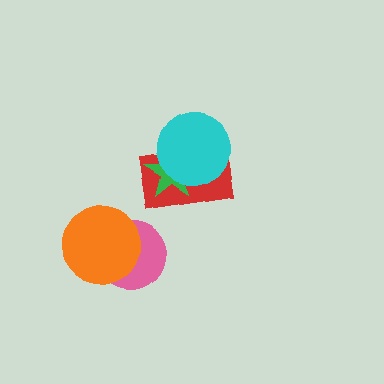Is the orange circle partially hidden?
No, no other shape covers it.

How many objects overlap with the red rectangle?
2 objects overlap with the red rectangle.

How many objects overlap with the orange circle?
1 object overlaps with the orange circle.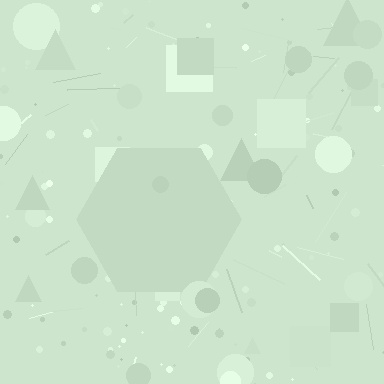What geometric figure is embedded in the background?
A hexagon is embedded in the background.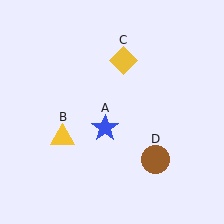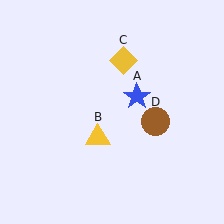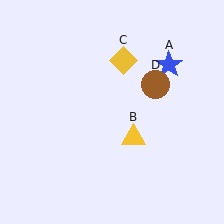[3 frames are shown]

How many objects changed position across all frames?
3 objects changed position: blue star (object A), yellow triangle (object B), brown circle (object D).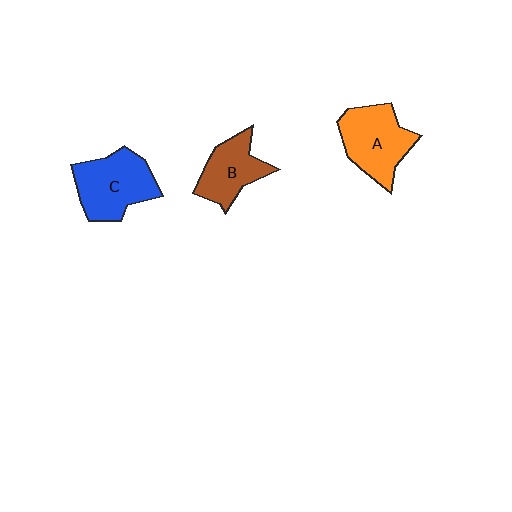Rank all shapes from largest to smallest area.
From largest to smallest: C (blue), A (orange), B (brown).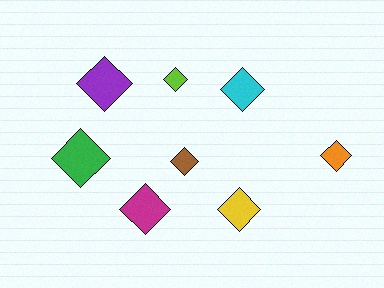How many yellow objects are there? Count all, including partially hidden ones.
There is 1 yellow object.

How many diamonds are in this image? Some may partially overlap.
There are 8 diamonds.